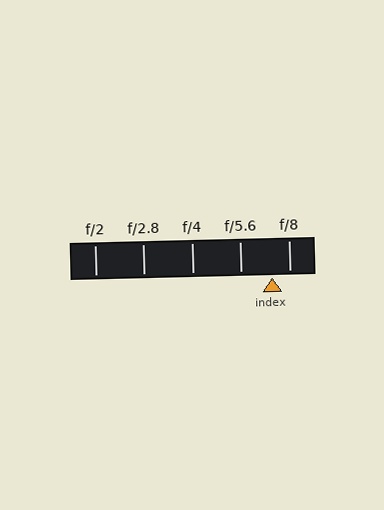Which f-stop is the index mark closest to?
The index mark is closest to f/8.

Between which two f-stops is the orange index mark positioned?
The index mark is between f/5.6 and f/8.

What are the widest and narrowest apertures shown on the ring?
The widest aperture shown is f/2 and the narrowest is f/8.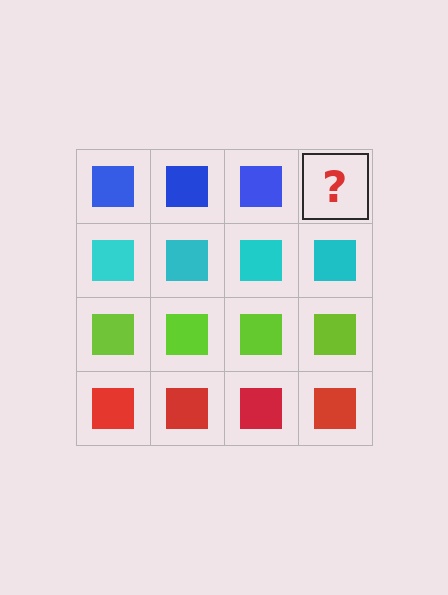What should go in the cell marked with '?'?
The missing cell should contain a blue square.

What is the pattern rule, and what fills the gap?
The rule is that each row has a consistent color. The gap should be filled with a blue square.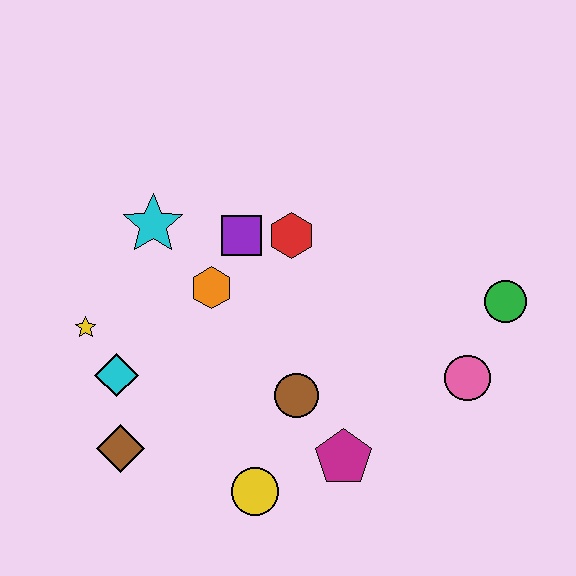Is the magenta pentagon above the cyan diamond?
No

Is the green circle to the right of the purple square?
Yes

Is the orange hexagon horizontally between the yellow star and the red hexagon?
Yes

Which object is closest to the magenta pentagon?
The brown circle is closest to the magenta pentagon.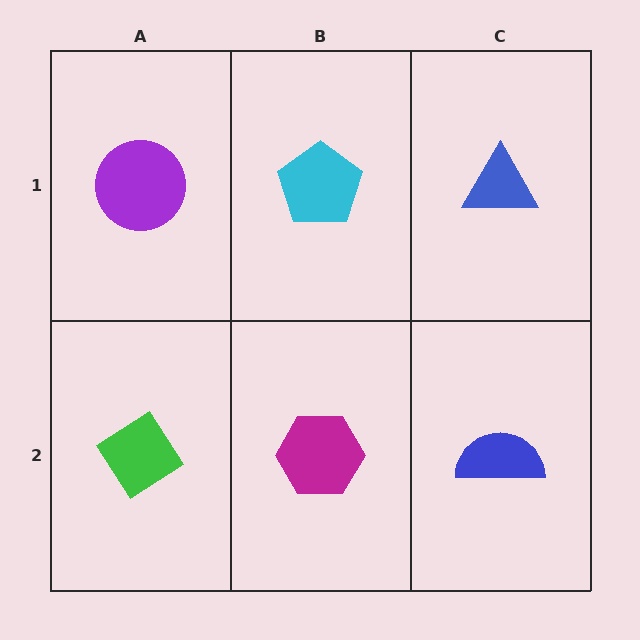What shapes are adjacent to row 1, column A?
A green diamond (row 2, column A), a cyan pentagon (row 1, column B).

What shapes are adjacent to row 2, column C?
A blue triangle (row 1, column C), a magenta hexagon (row 2, column B).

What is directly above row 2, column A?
A purple circle.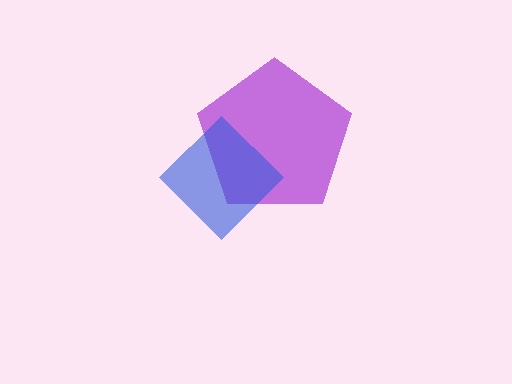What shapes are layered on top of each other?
The layered shapes are: a purple pentagon, a blue diamond.